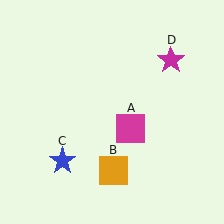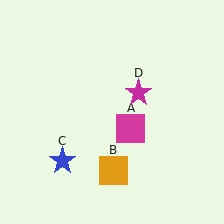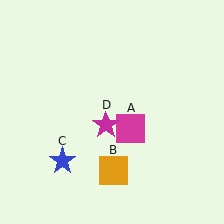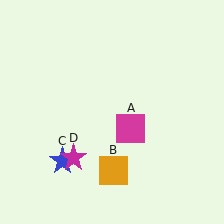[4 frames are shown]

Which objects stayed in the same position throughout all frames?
Magenta square (object A) and orange square (object B) and blue star (object C) remained stationary.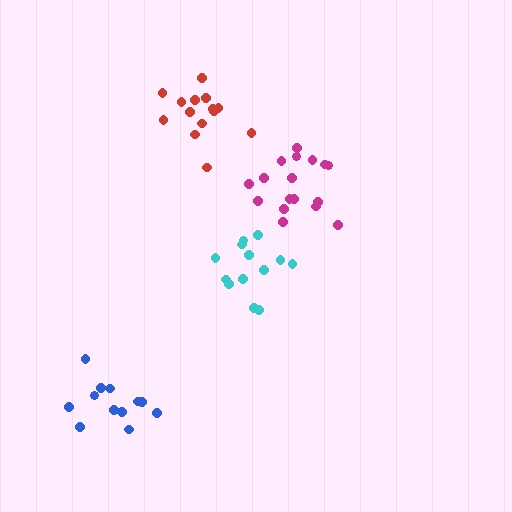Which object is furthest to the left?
The blue cluster is leftmost.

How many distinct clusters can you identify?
There are 4 distinct clusters.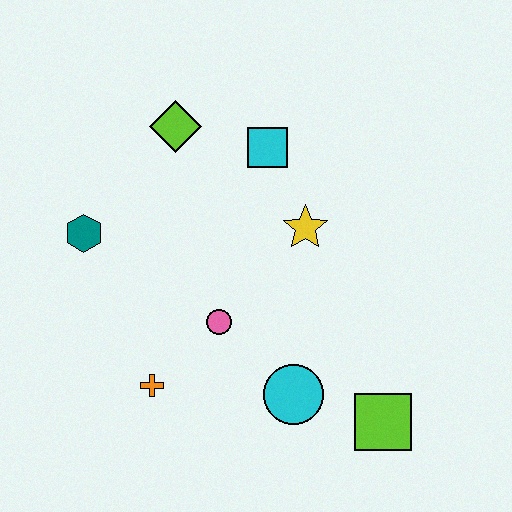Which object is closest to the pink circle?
The orange cross is closest to the pink circle.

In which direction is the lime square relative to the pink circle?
The lime square is to the right of the pink circle.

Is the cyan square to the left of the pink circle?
No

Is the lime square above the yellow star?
No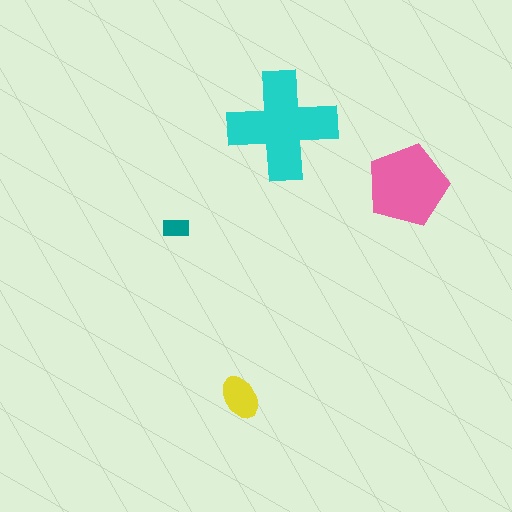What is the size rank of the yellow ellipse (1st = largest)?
3rd.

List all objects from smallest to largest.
The teal rectangle, the yellow ellipse, the pink pentagon, the cyan cross.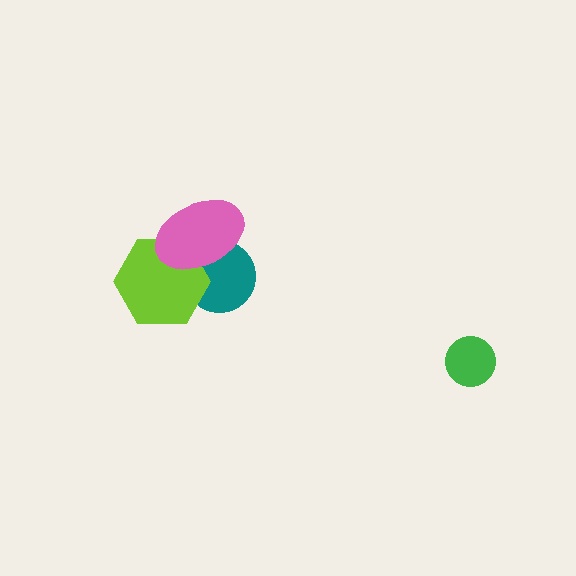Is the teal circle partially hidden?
Yes, it is partially covered by another shape.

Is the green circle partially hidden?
No, no other shape covers it.